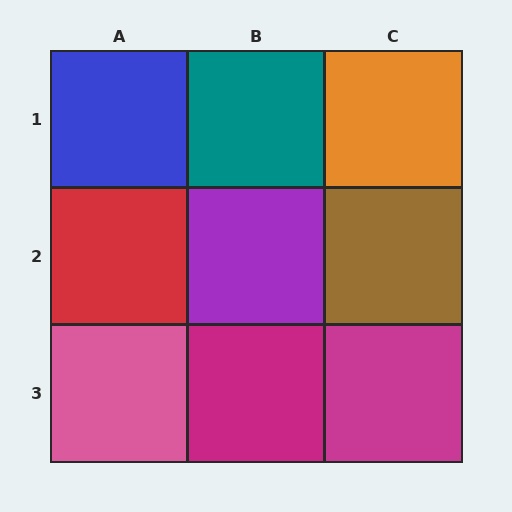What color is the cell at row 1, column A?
Blue.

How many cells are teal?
1 cell is teal.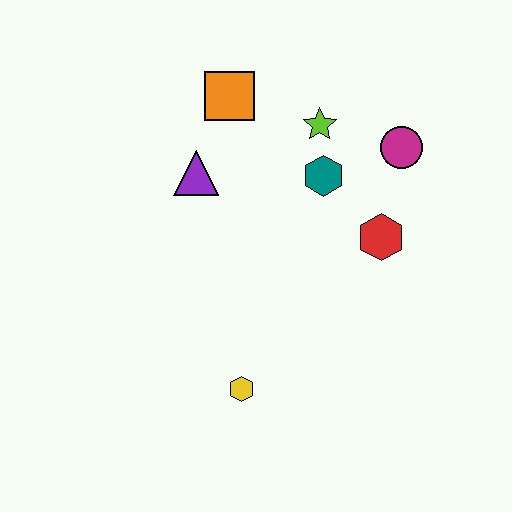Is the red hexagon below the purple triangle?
Yes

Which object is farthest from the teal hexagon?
The yellow hexagon is farthest from the teal hexagon.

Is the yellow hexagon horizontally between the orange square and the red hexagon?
Yes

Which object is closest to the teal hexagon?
The lime star is closest to the teal hexagon.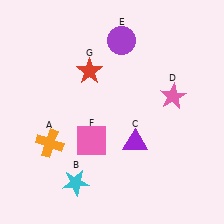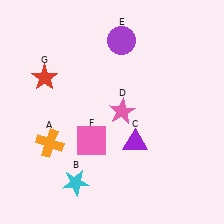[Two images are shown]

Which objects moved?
The objects that moved are: the pink star (D), the red star (G).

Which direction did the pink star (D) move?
The pink star (D) moved left.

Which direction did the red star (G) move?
The red star (G) moved left.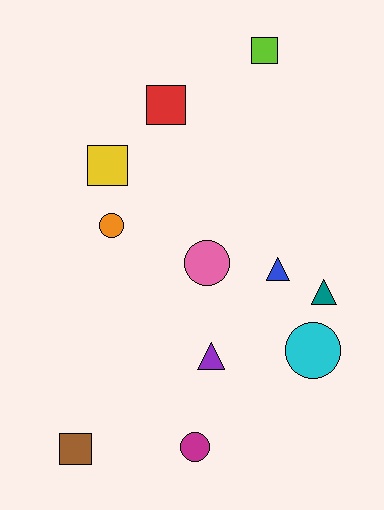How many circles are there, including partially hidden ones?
There are 4 circles.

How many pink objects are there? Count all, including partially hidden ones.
There is 1 pink object.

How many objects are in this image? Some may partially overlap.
There are 11 objects.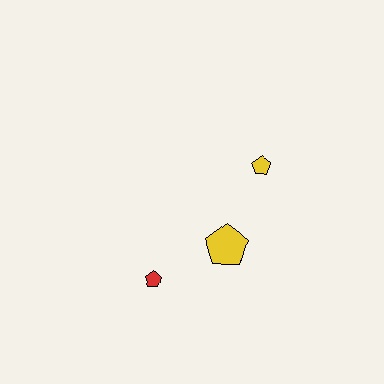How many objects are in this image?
There are 3 objects.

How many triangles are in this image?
There are no triangles.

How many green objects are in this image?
There are no green objects.